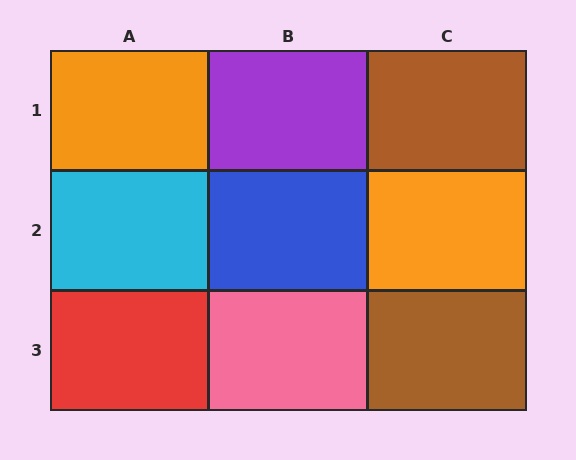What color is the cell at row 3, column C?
Brown.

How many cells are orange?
2 cells are orange.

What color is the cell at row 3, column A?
Red.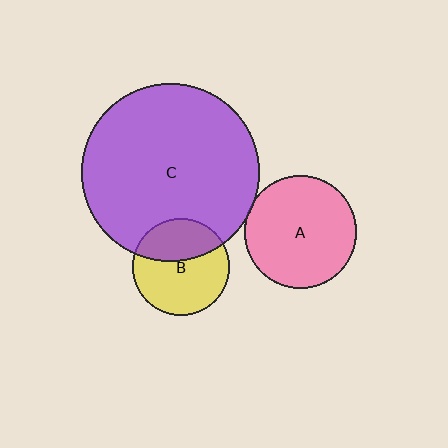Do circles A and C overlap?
Yes.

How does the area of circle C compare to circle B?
Approximately 3.4 times.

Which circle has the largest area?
Circle C (purple).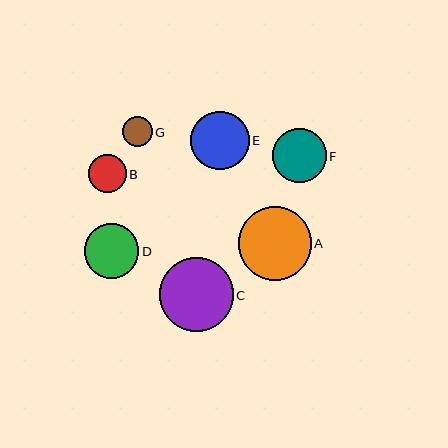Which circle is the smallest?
Circle G is the smallest with a size of approximately 30 pixels.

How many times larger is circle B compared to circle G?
Circle B is approximately 1.3 times the size of circle G.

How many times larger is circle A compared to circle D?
Circle A is approximately 1.3 times the size of circle D.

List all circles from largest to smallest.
From largest to smallest: C, A, E, D, F, B, G.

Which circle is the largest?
Circle C is the largest with a size of approximately 74 pixels.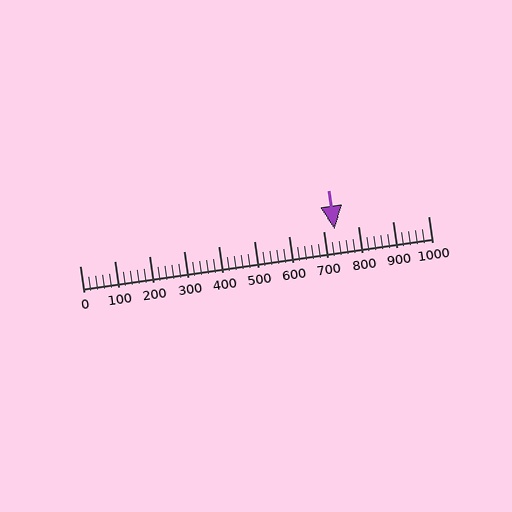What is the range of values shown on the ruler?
The ruler shows values from 0 to 1000.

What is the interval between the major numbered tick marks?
The major tick marks are spaced 100 units apart.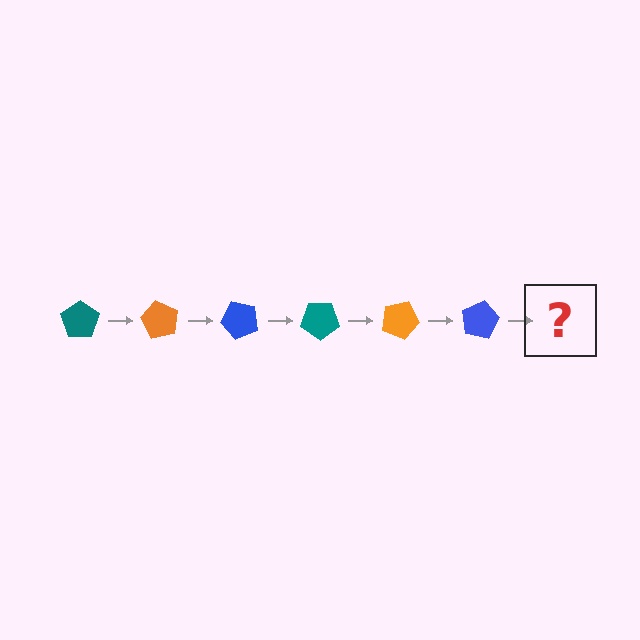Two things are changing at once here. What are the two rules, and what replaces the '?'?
The two rules are that it rotates 60 degrees each step and the color cycles through teal, orange, and blue. The '?' should be a teal pentagon, rotated 360 degrees from the start.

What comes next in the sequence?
The next element should be a teal pentagon, rotated 360 degrees from the start.